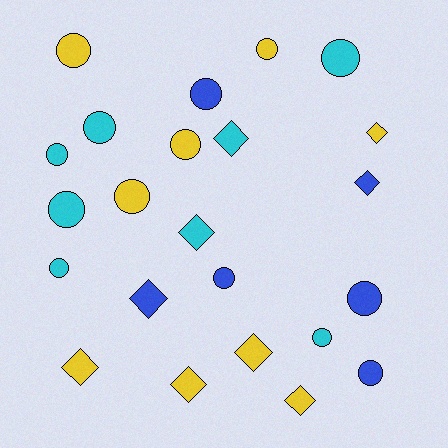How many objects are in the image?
There are 23 objects.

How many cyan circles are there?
There are 6 cyan circles.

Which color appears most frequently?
Yellow, with 9 objects.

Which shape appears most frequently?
Circle, with 14 objects.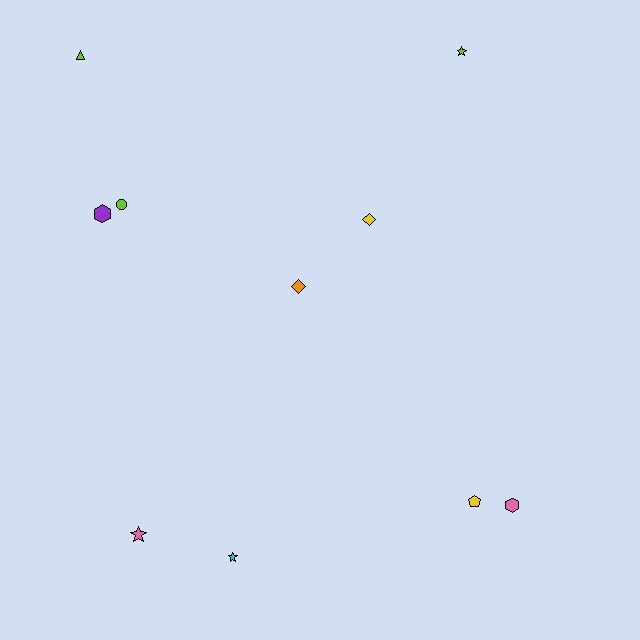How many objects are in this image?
There are 10 objects.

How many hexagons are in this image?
There are 2 hexagons.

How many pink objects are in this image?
There are 2 pink objects.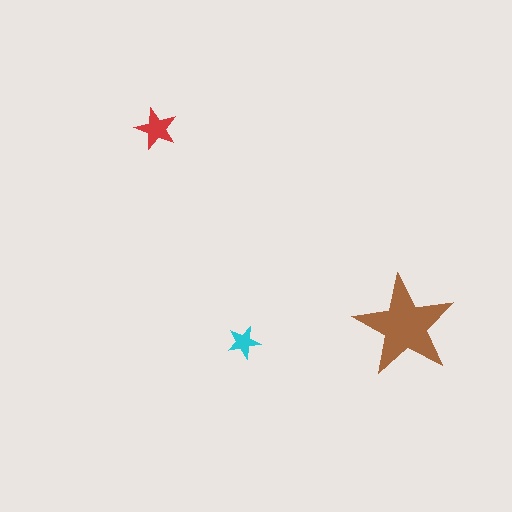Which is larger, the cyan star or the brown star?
The brown one.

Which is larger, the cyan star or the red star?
The red one.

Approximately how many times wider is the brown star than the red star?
About 2.5 times wider.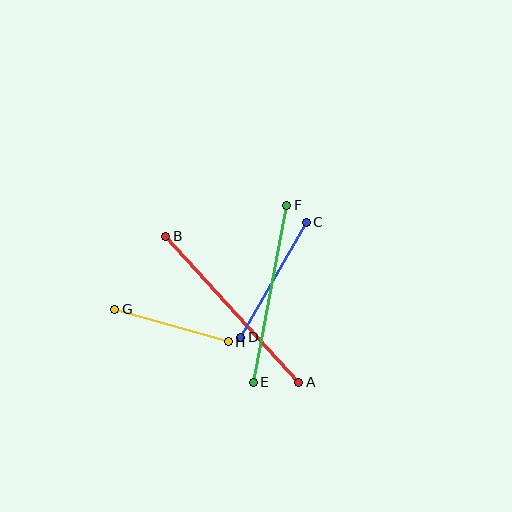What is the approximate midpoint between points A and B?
The midpoint is at approximately (232, 309) pixels.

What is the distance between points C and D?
The distance is approximately 132 pixels.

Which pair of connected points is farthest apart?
Points A and B are farthest apart.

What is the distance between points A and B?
The distance is approximately 197 pixels.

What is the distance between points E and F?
The distance is approximately 180 pixels.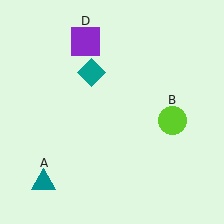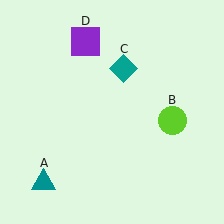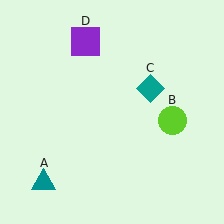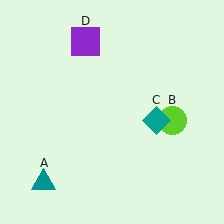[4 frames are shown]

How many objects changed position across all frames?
1 object changed position: teal diamond (object C).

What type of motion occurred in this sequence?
The teal diamond (object C) rotated clockwise around the center of the scene.